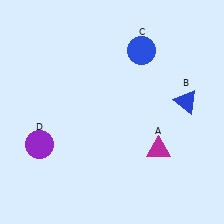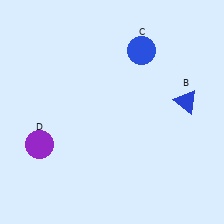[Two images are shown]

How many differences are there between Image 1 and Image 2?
There is 1 difference between the two images.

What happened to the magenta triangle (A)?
The magenta triangle (A) was removed in Image 2. It was in the bottom-right area of Image 1.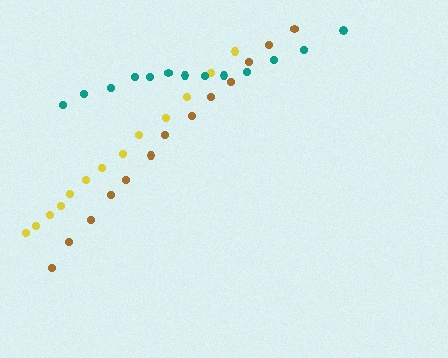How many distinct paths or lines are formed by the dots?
There are 3 distinct paths.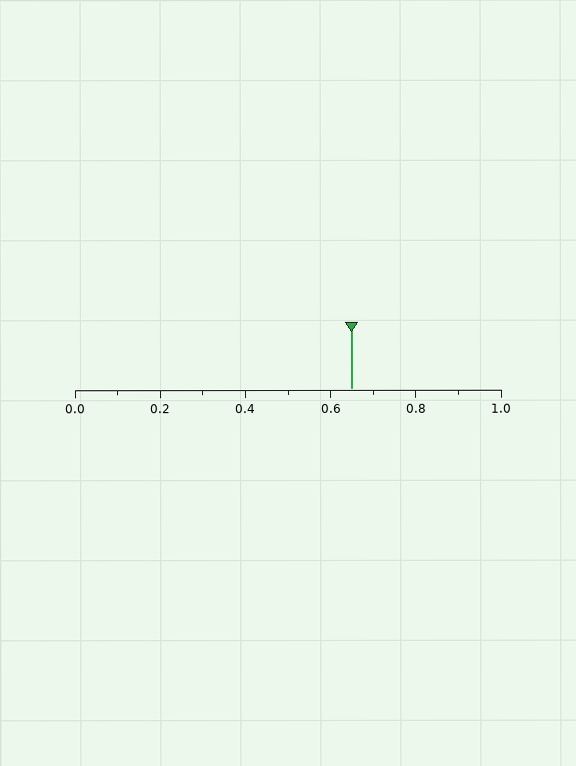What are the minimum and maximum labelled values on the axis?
The axis runs from 0.0 to 1.0.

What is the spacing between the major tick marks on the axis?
The major ticks are spaced 0.2 apart.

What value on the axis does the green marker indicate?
The marker indicates approximately 0.65.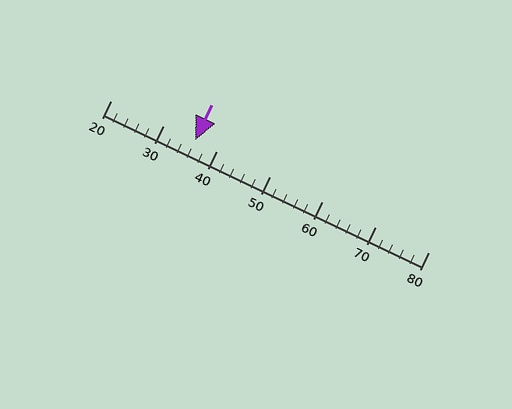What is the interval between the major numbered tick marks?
The major tick marks are spaced 10 units apart.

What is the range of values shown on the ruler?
The ruler shows values from 20 to 80.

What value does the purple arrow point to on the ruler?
The purple arrow points to approximately 36.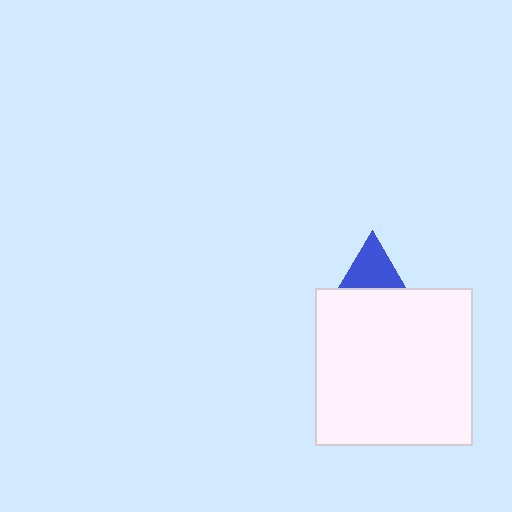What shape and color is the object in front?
The object in front is a white square.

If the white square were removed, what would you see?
You would see the complete blue triangle.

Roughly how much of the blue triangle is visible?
About half of it is visible (roughly 55%).